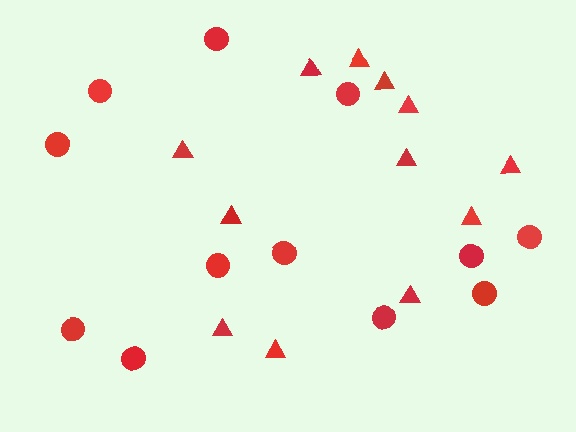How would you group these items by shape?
There are 2 groups: one group of circles (12) and one group of triangles (12).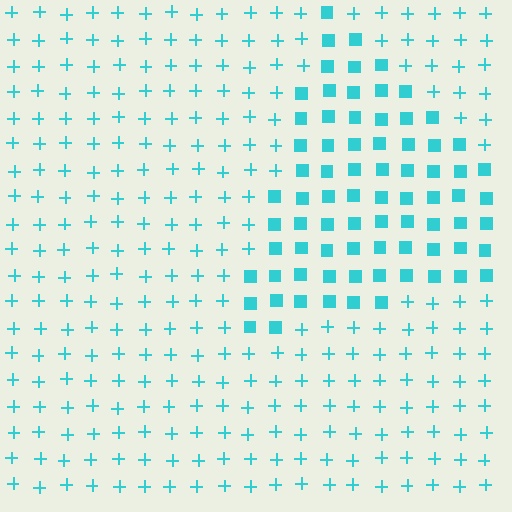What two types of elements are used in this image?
The image uses squares inside the triangle region and plus signs outside it.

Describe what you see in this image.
The image is filled with small cyan elements arranged in a uniform grid. A triangle-shaped region contains squares, while the surrounding area contains plus signs. The boundary is defined purely by the change in element shape.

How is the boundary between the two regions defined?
The boundary is defined by a change in element shape: squares inside vs. plus signs outside. All elements share the same color and spacing.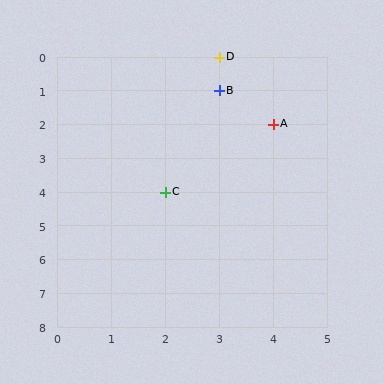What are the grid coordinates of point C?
Point C is at grid coordinates (2, 4).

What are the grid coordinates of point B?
Point B is at grid coordinates (3, 1).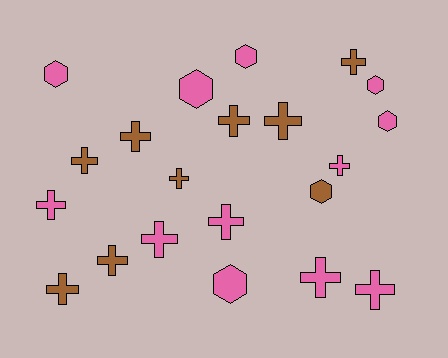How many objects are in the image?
There are 21 objects.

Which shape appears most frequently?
Cross, with 14 objects.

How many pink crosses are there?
There are 6 pink crosses.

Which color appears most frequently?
Pink, with 12 objects.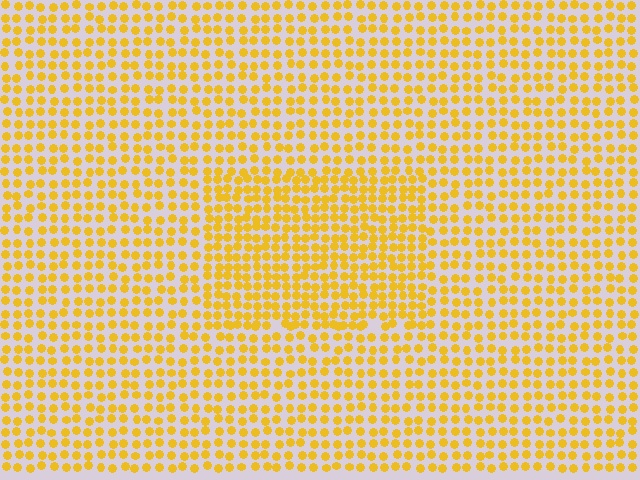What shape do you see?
I see a rectangle.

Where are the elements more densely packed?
The elements are more densely packed inside the rectangle boundary.